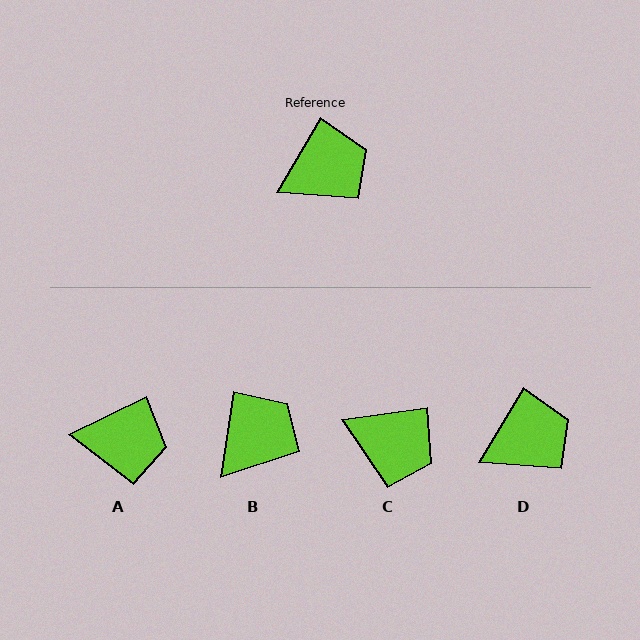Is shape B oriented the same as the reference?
No, it is off by about 22 degrees.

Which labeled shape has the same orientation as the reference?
D.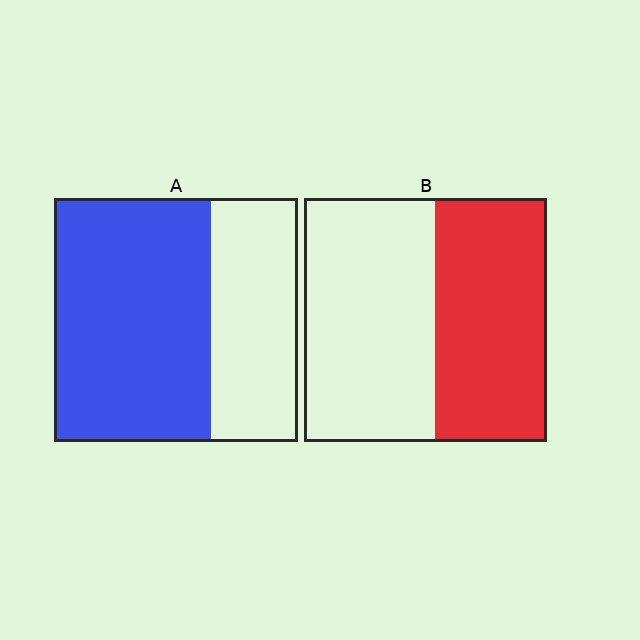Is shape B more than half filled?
Roughly half.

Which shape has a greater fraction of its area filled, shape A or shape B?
Shape A.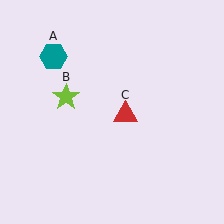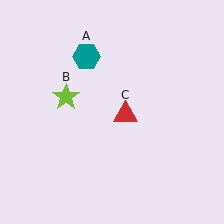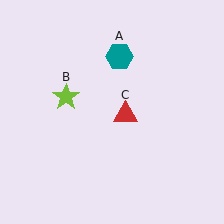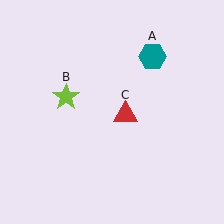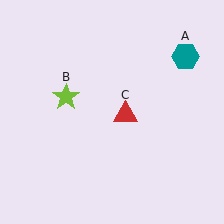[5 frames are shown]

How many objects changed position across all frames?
1 object changed position: teal hexagon (object A).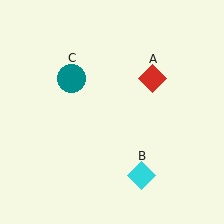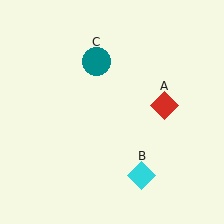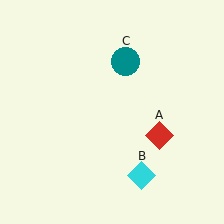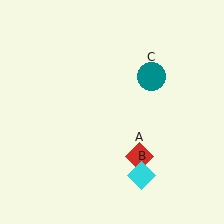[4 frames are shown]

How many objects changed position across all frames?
2 objects changed position: red diamond (object A), teal circle (object C).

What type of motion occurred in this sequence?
The red diamond (object A), teal circle (object C) rotated clockwise around the center of the scene.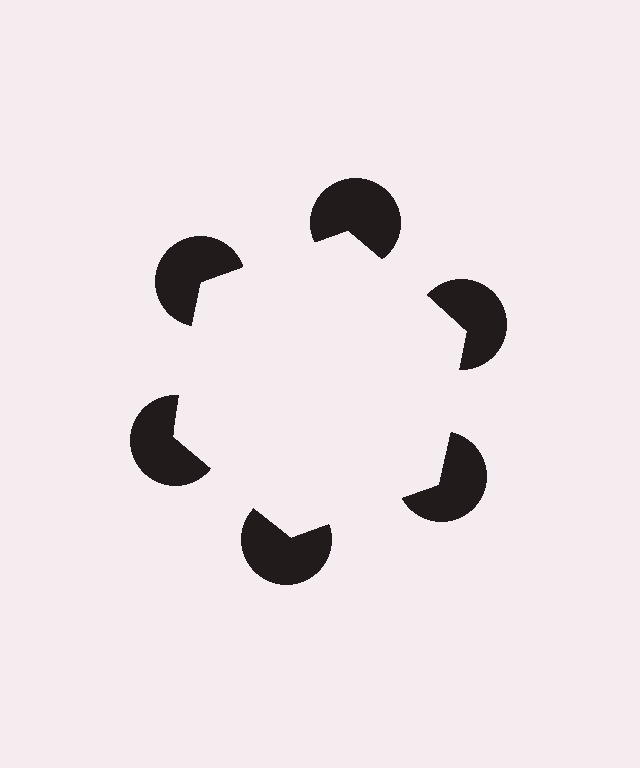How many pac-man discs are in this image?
There are 6 — one at each vertex of the illusory hexagon.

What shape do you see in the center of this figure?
An illusory hexagon — its edges are inferred from the aligned wedge cuts in the pac-man discs, not physically drawn.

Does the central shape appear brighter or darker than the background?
It typically appears slightly brighter than the background, even though no actual brightness change is drawn.